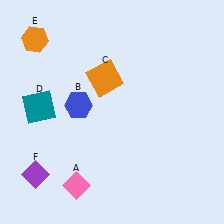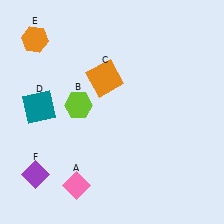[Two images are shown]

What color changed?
The hexagon (B) changed from blue in Image 1 to lime in Image 2.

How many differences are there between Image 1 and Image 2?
There is 1 difference between the two images.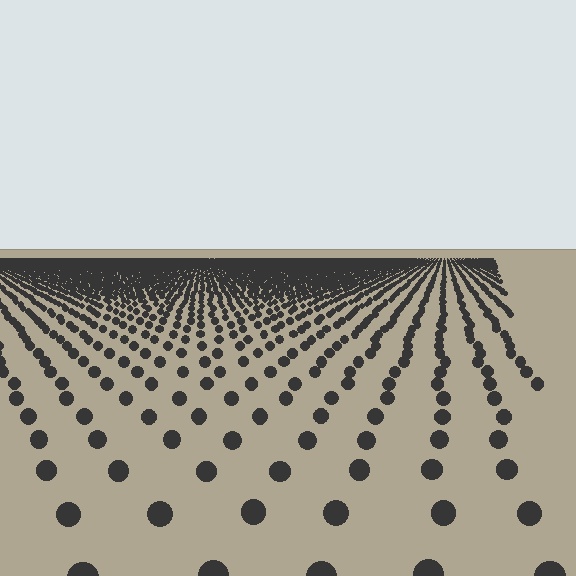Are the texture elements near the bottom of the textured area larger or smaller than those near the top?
Larger. Near the bottom, elements are closer to the viewer and appear at a bigger on-screen size.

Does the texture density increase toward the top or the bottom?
Density increases toward the top.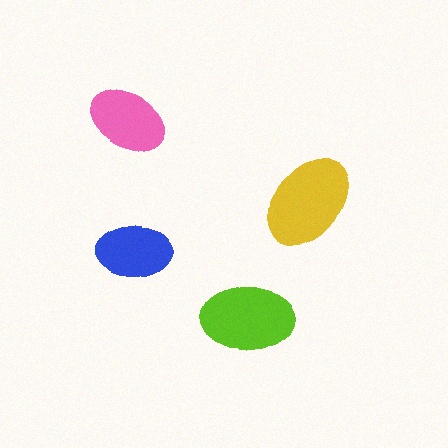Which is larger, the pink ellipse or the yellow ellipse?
The yellow one.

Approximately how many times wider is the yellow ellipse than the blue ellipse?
About 1.5 times wider.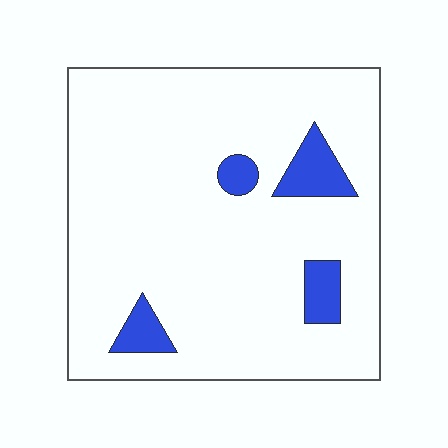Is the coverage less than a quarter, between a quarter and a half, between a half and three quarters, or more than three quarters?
Less than a quarter.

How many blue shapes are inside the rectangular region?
4.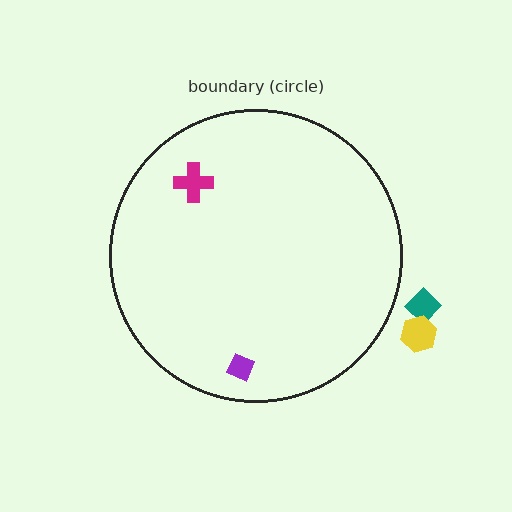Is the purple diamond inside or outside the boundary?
Inside.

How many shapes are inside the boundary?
2 inside, 2 outside.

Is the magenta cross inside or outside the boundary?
Inside.